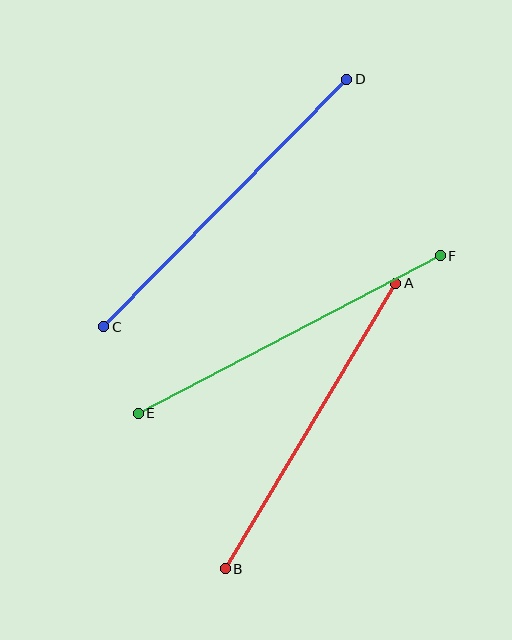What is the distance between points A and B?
The distance is approximately 332 pixels.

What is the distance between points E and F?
The distance is approximately 341 pixels.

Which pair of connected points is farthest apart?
Points C and D are farthest apart.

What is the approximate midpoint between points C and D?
The midpoint is at approximately (225, 203) pixels.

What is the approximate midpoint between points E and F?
The midpoint is at approximately (289, 335) pixels.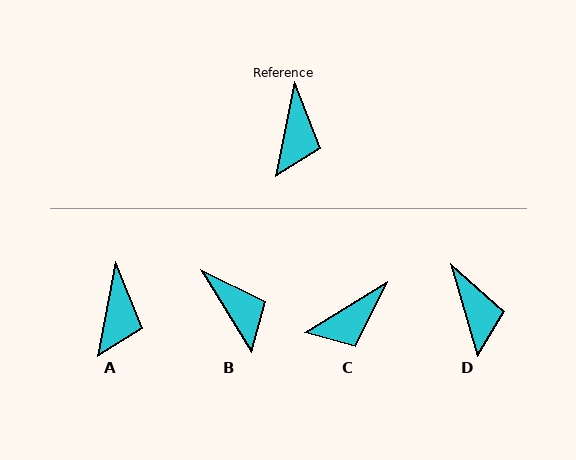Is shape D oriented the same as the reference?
No, it is off by about 27 degrees.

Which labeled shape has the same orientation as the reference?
A.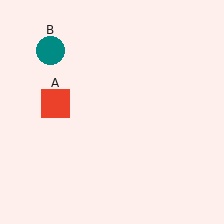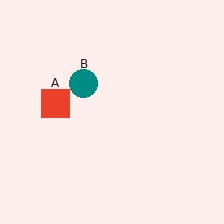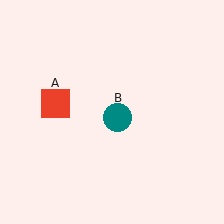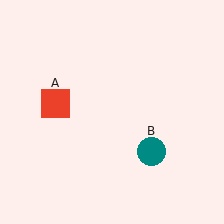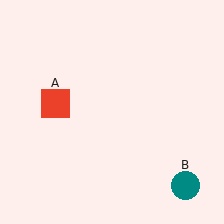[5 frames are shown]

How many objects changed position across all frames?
1 object changed position: teal circle (object B).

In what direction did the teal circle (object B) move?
The teal circle (object B) moved down and to the right.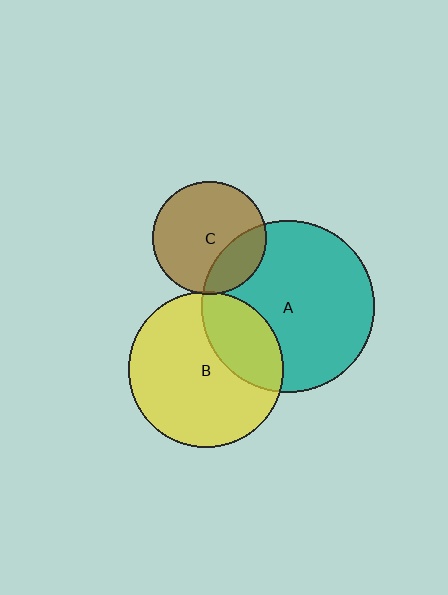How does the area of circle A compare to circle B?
Approximately 1.2 times.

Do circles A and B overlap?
Yes.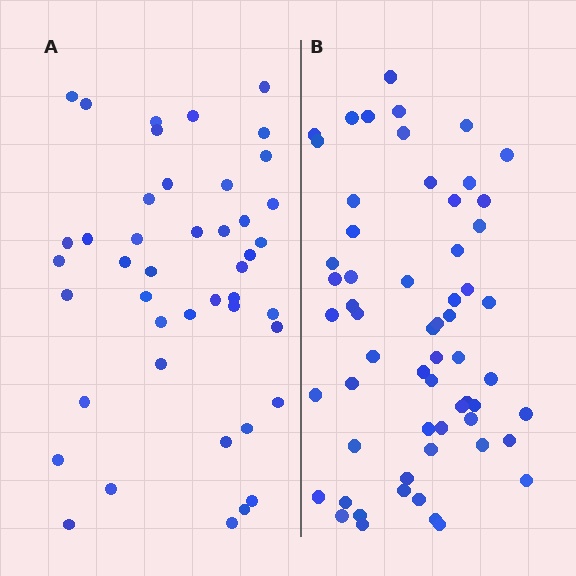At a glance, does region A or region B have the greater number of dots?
Region B (the right region) has more dots.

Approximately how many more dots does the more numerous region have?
Region B has approximately 15 more dots than region A.